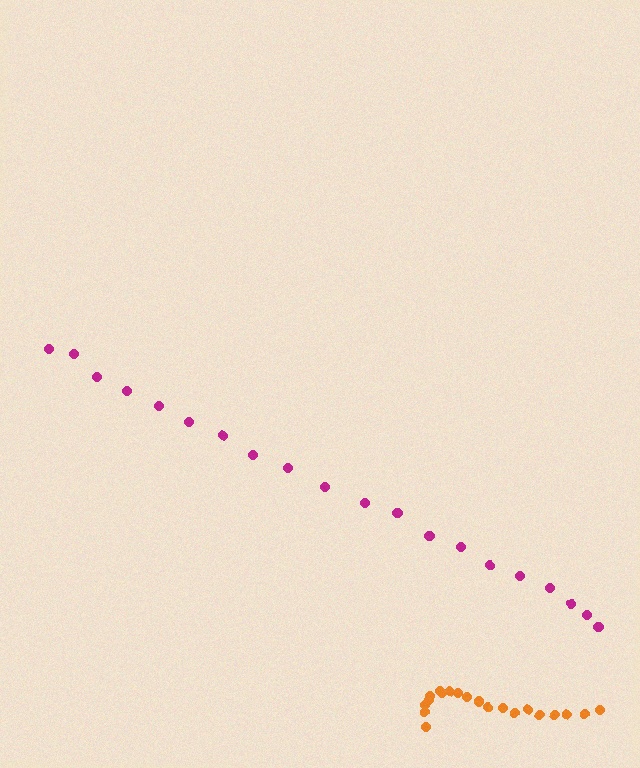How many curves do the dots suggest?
There are 2 distinct paths.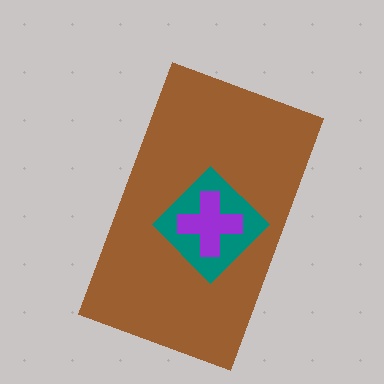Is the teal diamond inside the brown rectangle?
Yes.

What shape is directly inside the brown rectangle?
The teal diamond.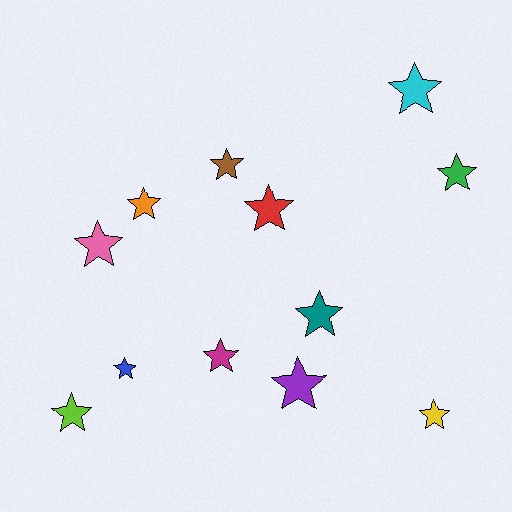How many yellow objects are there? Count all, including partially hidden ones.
There is 1 yellow object.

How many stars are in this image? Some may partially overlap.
There are 12 stars.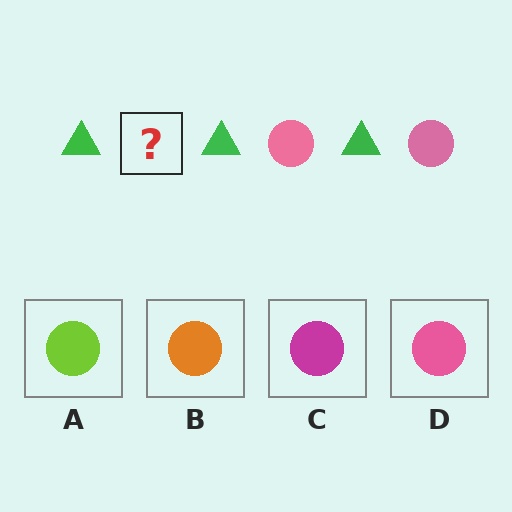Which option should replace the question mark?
Option D.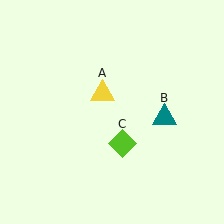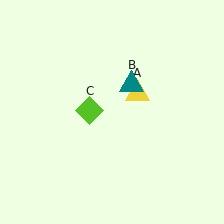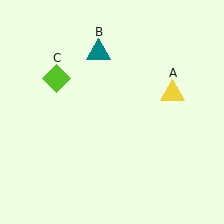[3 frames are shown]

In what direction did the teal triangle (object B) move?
The teal triangle (object B) moved up and to the left.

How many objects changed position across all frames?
3 objects changed position: yellow triangle (object A), teal triangle (object B), lime diamond (object C).